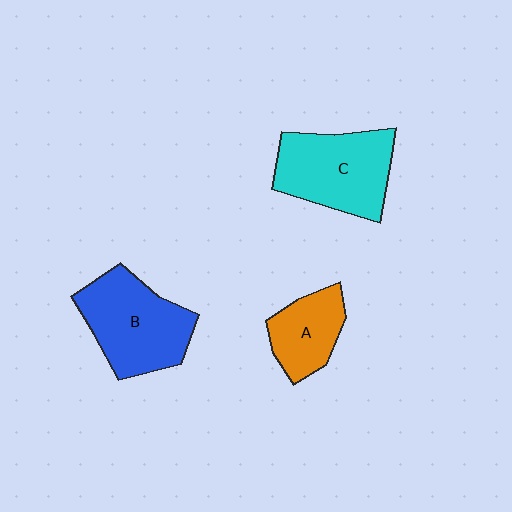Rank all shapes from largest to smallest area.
From largest to smallest: B (blue), C (cyan), A (orange).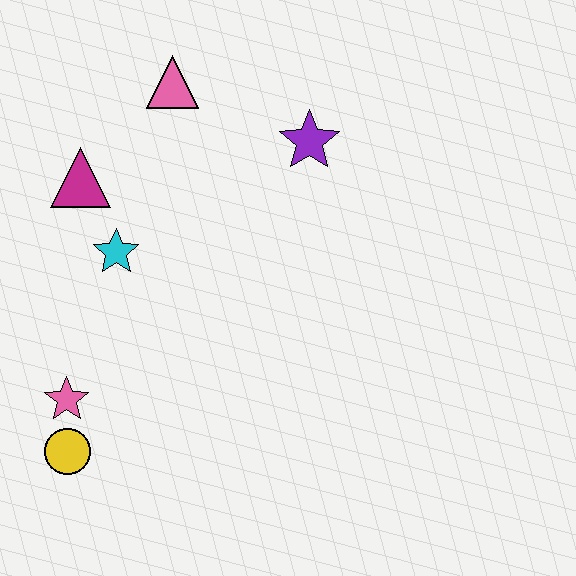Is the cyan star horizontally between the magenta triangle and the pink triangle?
Yes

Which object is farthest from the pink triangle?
The yellow circle is farthest from the pink triangle.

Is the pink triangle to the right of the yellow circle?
Yes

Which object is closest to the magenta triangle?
The cyan star is closest to the magenta triangle.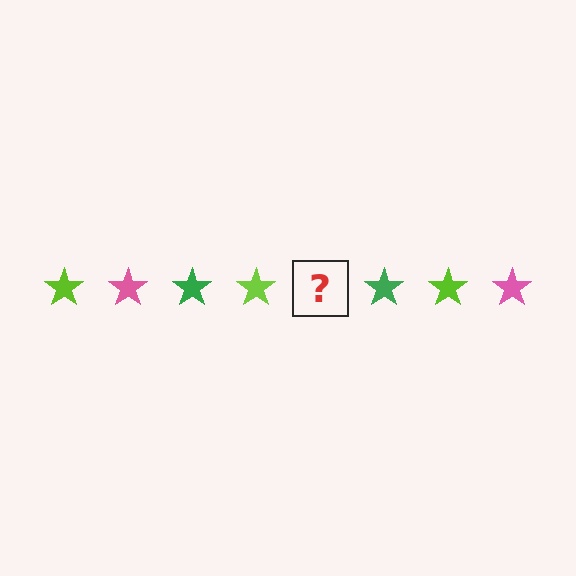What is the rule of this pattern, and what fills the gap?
The rule is that the pattern cycles through lime, pink, green stars. The gap should be filled with a pink star.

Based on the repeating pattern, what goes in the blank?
The blank should be a pink star.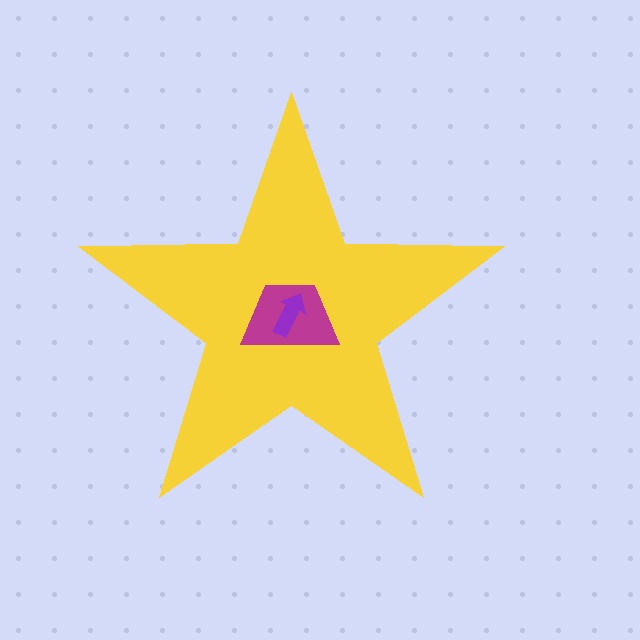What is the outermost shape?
The yellow star.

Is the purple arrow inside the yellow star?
Yes.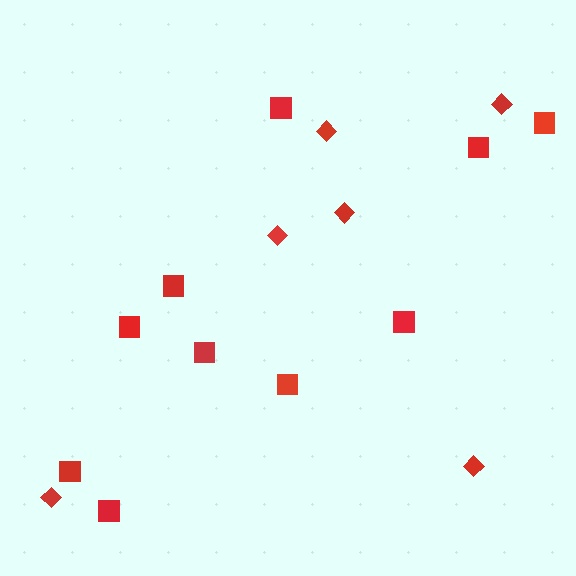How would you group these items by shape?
There are 2 groups: one group of squares (10) and one group of diamonds (6).